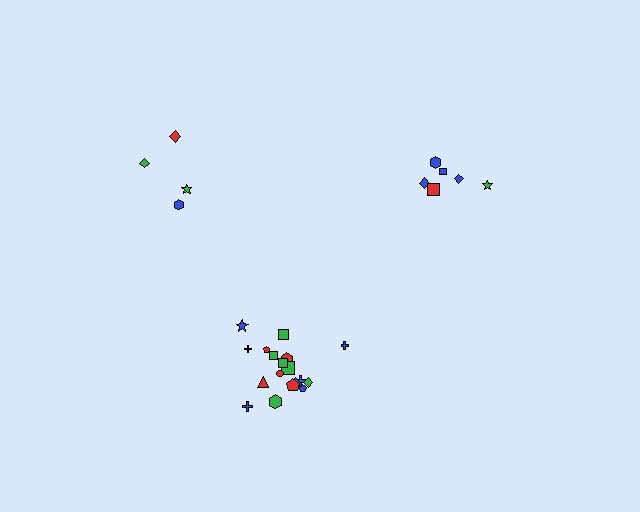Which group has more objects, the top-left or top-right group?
The top-right group.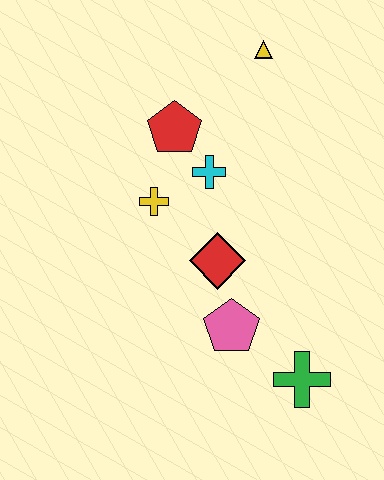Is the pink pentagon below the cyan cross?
Yes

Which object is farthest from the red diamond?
The yellow triangle is farthest from the red diamond.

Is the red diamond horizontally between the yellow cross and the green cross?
Yes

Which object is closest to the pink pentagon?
The red diamond is closest to the pink pentagon.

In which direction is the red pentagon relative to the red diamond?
The red pentagon is above the red diamond.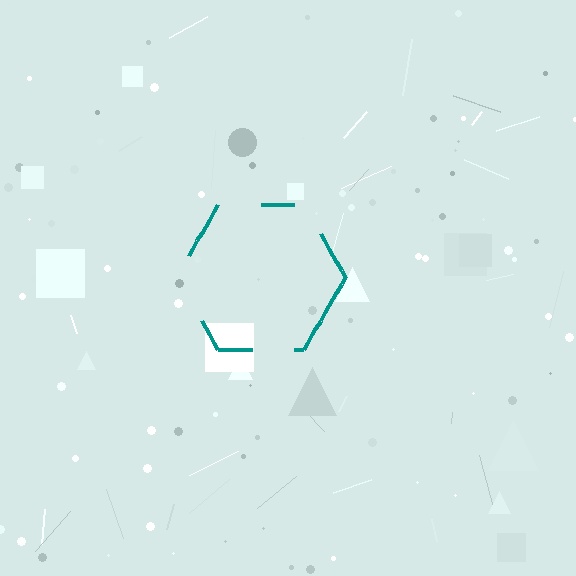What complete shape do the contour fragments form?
The contour fragments form a hexagon.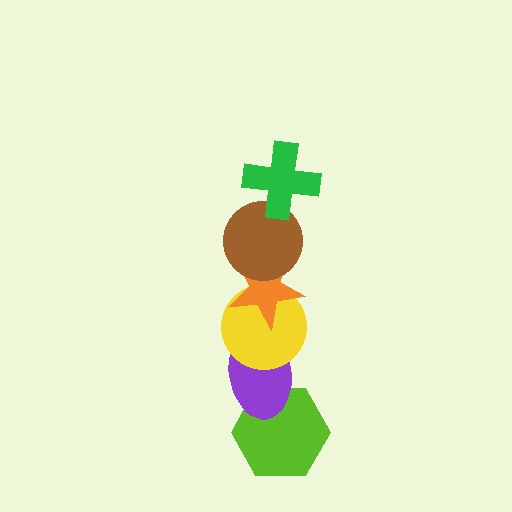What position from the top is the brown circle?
The brown circle is 2nd from the top.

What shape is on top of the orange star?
The brown circle is on top of the orange star.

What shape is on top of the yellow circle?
The orange star is on top of the yellow circle.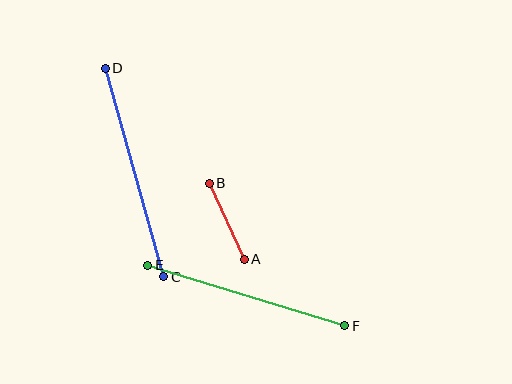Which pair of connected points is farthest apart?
Points C and D are farthest apart.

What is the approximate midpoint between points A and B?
The midpoint is at approximately (227, 221) pixels.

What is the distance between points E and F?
The distance is approximately 206 pixels.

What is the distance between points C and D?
The distance is approximately 217 pixels.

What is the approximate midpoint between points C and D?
The midpoint is at approximately (135, 173) pixels.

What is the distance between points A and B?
The distance is approximately 83 pixels.